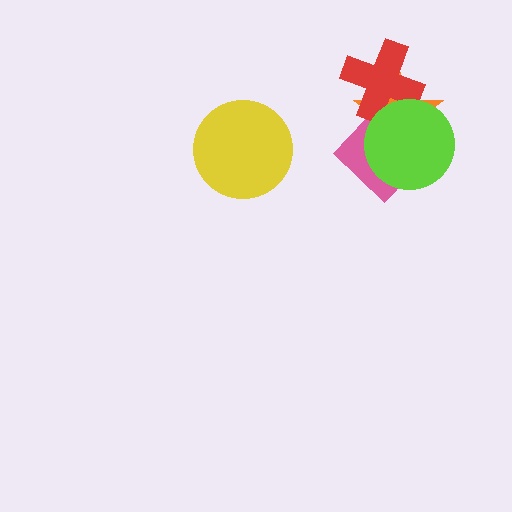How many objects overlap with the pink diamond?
2 objects overlap with the pink diamond.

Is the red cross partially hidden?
Yes, it is partially covered by another shape.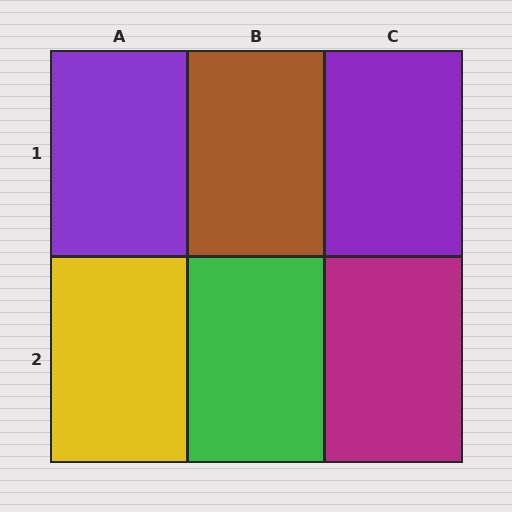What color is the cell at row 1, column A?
Purple.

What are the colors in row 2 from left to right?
Yellow, green, magenta.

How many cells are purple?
2 cells are purple.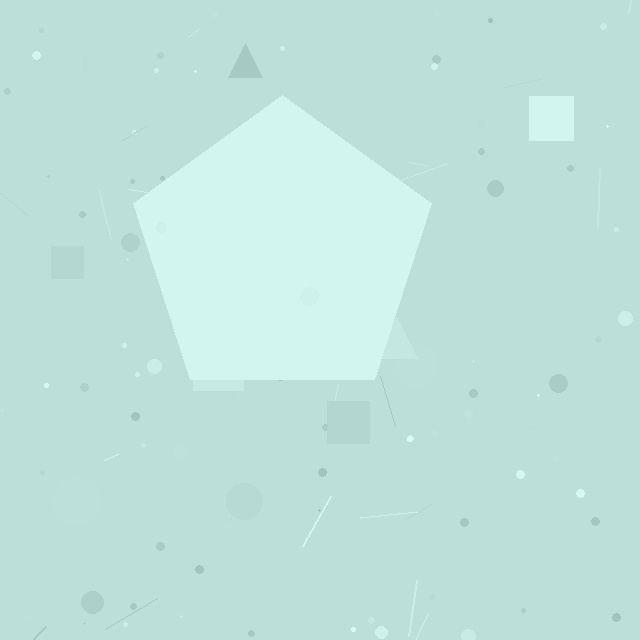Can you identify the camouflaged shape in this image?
The camouflaged shape is a pentagon.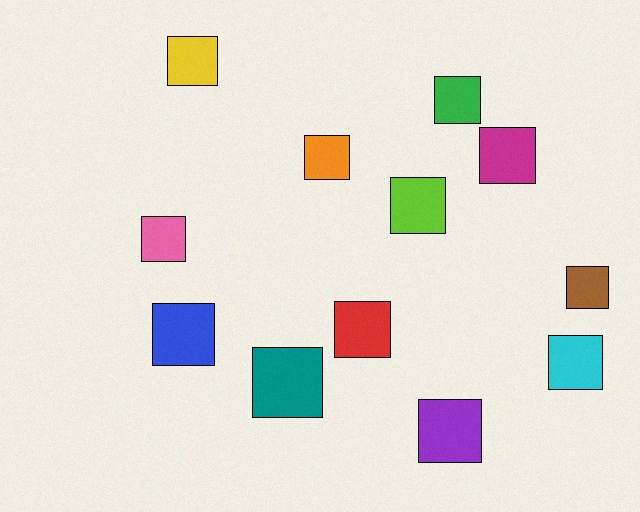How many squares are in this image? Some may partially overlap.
There are 12 squares.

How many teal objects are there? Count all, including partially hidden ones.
There is 1 teal object.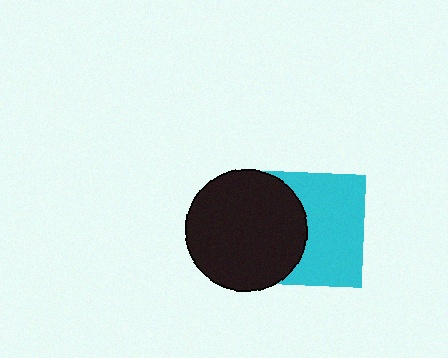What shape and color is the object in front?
The object in front is a black circle.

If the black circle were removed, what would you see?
You would see the complete cyan square.